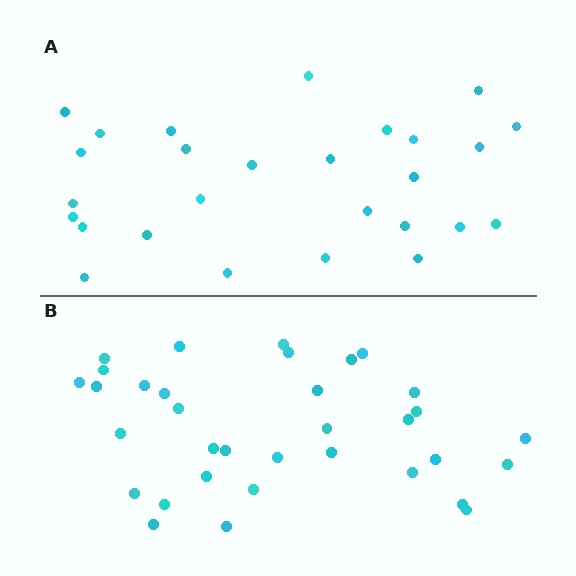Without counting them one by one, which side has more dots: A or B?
Region B (the bottom region) has more dots.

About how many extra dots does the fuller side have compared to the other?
Region B has roughly 8 or so more dots than region A.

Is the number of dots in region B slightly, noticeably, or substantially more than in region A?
Region B has noticeably more, but not dramatically so. The ratio is roughly 1.3 to 1.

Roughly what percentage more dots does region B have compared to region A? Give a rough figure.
About 25% more.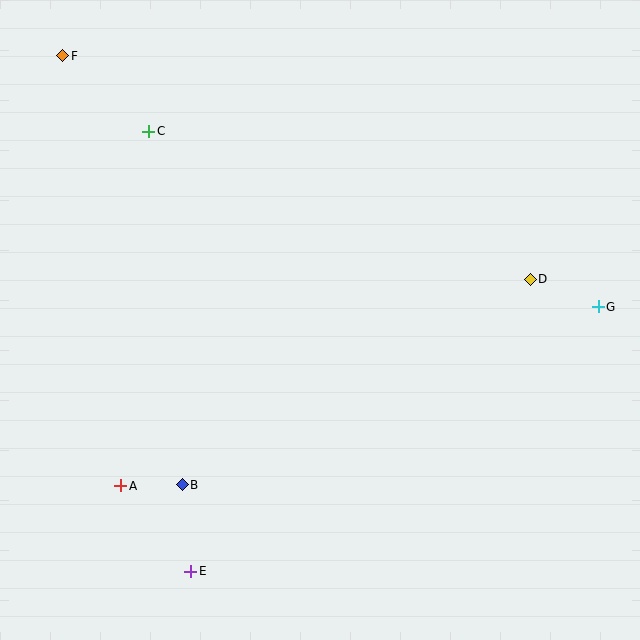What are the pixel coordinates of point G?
Point G is at (598, 307).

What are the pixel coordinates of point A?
Point A is at (121, 486).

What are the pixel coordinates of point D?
Point D is at (530, 279).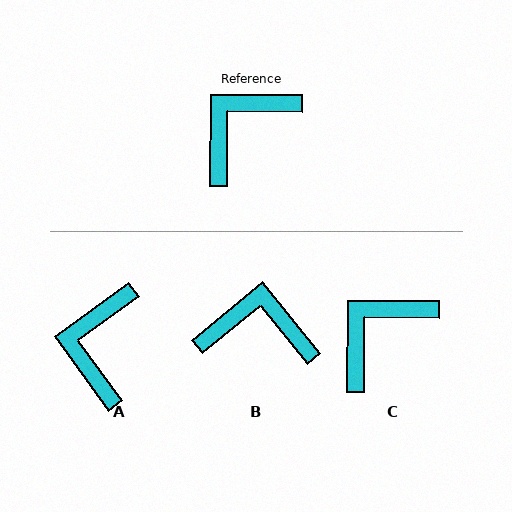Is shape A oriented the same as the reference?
No, it is off by about 37 degrees.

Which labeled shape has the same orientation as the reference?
C.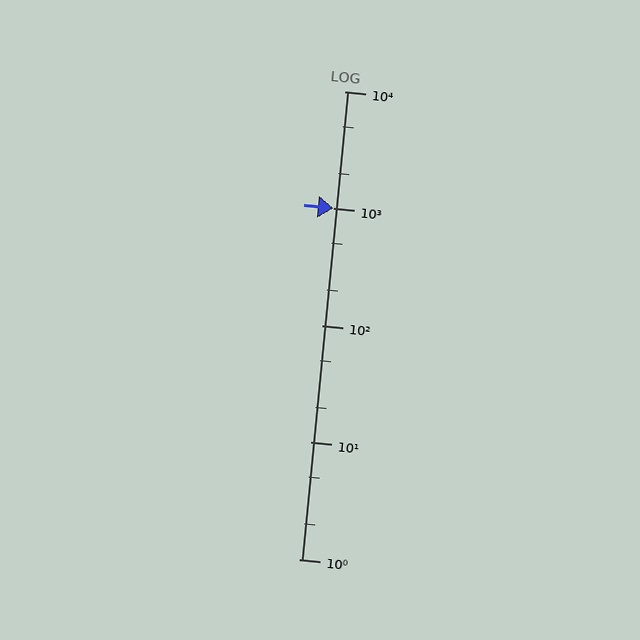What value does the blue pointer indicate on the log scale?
The pointer indicates approximately 1000.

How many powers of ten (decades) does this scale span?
The scale spans 4 decades, from 1 to 10000.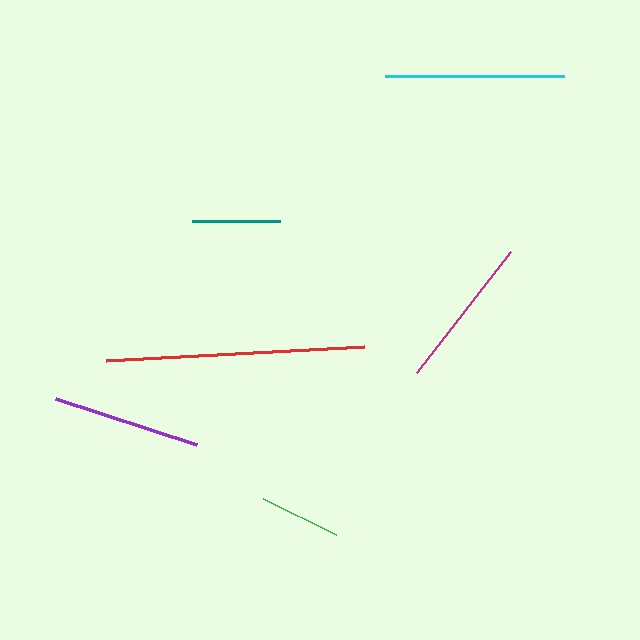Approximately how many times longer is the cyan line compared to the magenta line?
The cyan line is approximately 1.2 times the length of the magenta line.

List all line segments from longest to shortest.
From longest to shortest: red, cyan, magenta, purple, teal, green.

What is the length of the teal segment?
The teal segment is approximately 87 pixels long.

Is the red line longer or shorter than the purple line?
The red line is longer than the purple line.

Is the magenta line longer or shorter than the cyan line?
The cyan line is longer than the magenta line.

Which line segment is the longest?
The red line is the longest at approximately 258 pixels.